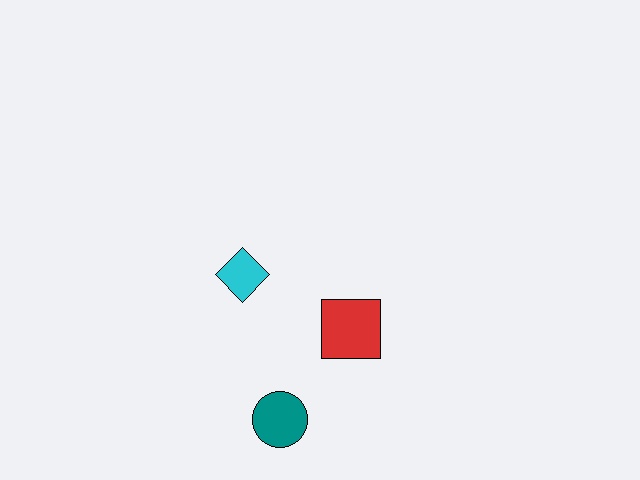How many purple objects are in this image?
There are no purple objects.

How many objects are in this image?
There are 3 objects.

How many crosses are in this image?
There are no crosses.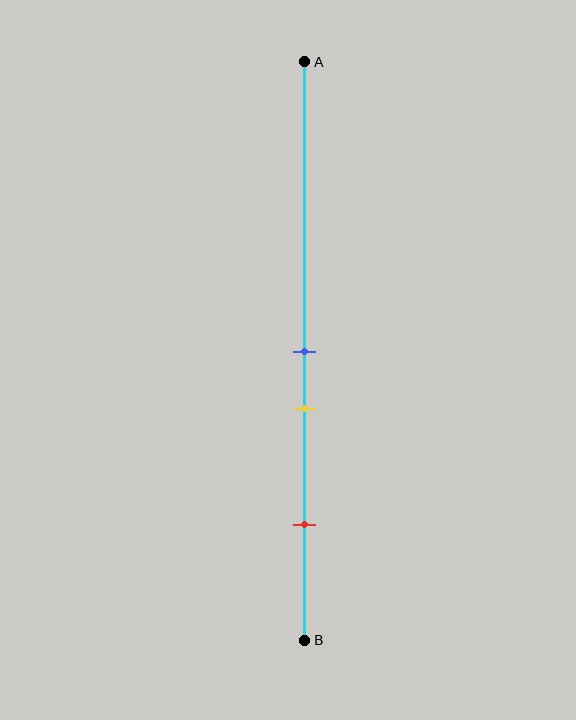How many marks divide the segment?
There are 3 marks dividing the segment.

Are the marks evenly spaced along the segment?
No, the marks are not evenly spaced.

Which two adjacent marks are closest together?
The blue and yellow marks are the closest adjacent pair.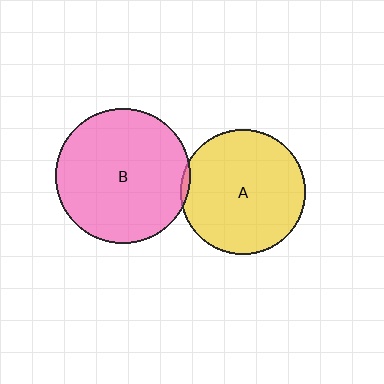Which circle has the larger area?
Circle B (pink).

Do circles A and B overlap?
Yes.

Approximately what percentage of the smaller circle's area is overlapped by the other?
Approximately 5%.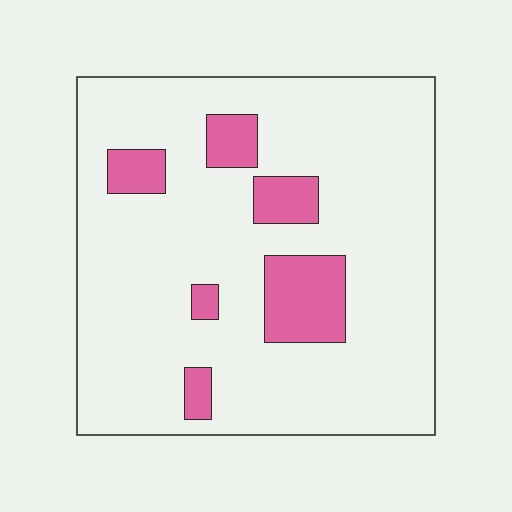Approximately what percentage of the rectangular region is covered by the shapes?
Approximately 15%.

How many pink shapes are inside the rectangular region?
6.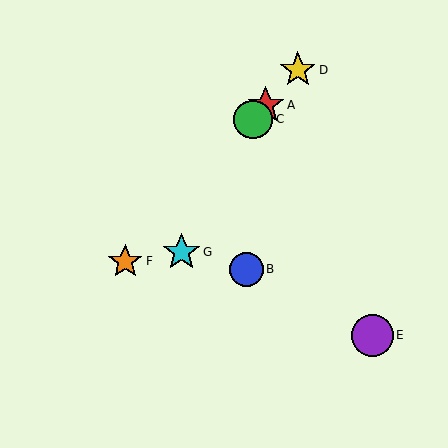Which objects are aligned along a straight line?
Objects A, C, D, F are aligned along a straight line.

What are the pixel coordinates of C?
Object C is at (253, 119).